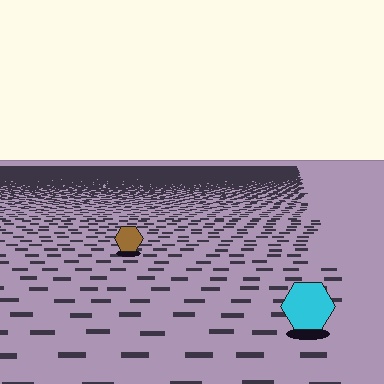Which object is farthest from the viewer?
The brown hexagon is farthest from the viewer. It appears smaller and the ground texture around it is denser.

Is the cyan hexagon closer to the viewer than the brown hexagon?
Yes. The cyan hexagon is closer — you can tell from the texture gradient: the ground texture is coarser near it.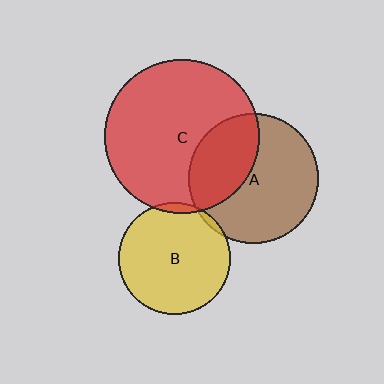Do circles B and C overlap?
Yes.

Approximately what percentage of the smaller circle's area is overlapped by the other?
Approximately 5%.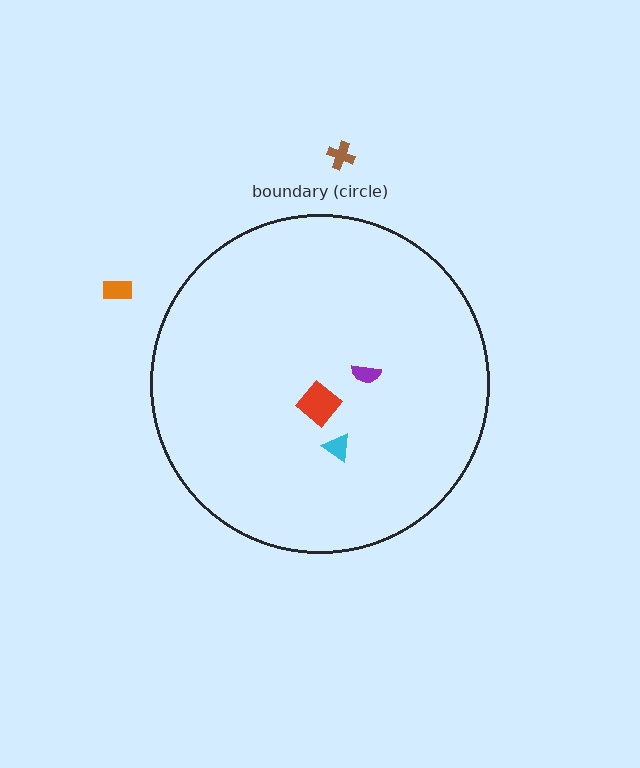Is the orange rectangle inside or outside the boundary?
Outside.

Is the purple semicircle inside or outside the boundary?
Inside.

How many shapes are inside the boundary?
3 inside, 2 outside.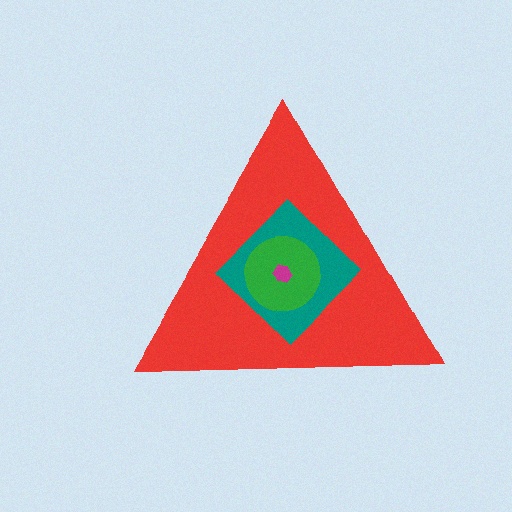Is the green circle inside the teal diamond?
Yes.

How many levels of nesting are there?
4.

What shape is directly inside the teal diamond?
The green circle.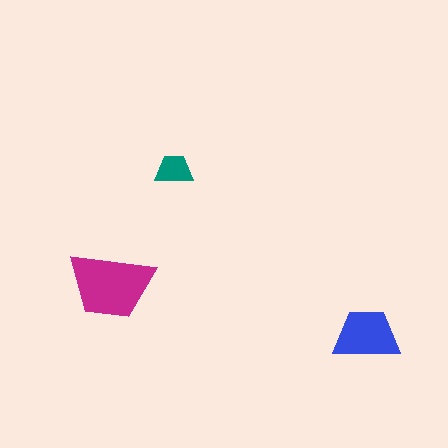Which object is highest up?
The teal trapezoid is topmost.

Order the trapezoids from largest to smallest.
the magenta one, the blue one, the teal one.